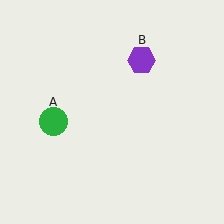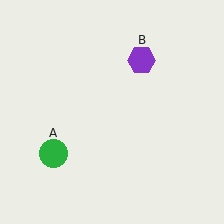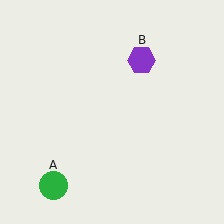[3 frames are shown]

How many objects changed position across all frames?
1 object changed position: green circle (object A).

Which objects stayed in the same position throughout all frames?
Purple hexagon (object B) remained stationary.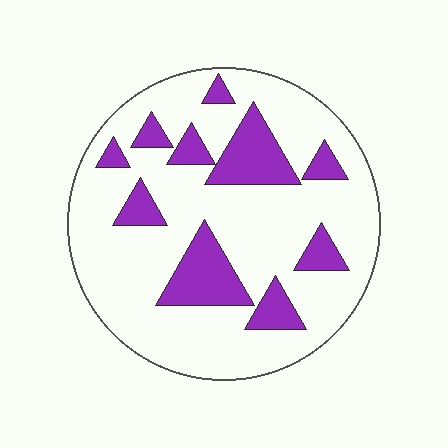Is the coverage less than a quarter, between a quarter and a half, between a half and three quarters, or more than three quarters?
Less than a quarter.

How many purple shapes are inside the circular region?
10.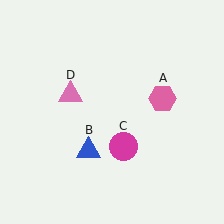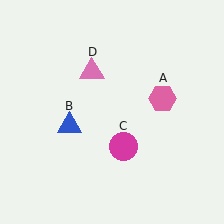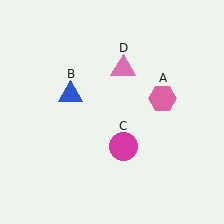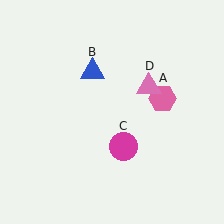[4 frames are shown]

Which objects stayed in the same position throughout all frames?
Pink hexagon (object A) and magenta circle (object C) remained stationary.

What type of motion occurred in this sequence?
The blue triangle (object B), pink triangle (object D) rotated clockwise around the center of the scene.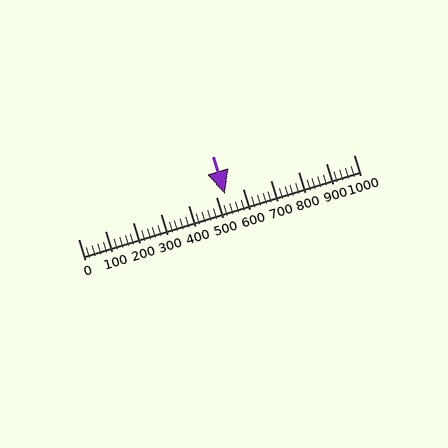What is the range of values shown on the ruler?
The ruler shows values from 0 to 1000.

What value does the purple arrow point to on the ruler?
The purple arrow points to approximately 534.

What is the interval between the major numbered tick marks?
The major tick marks are spaced 100 units apart.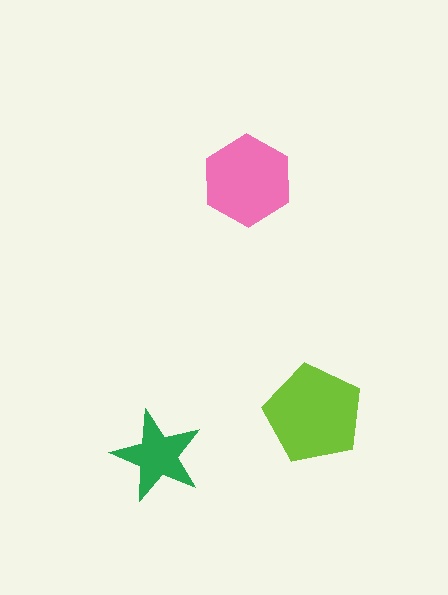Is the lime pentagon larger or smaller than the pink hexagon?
Larger.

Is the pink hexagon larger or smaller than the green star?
Larger.